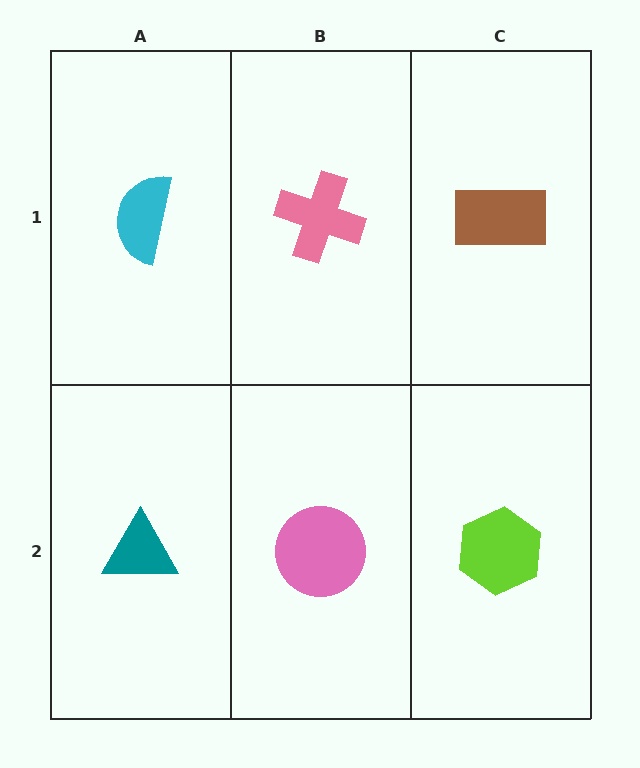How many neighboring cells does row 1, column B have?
3.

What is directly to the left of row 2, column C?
A pink circle.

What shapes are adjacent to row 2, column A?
A cyan semicircle (row 1, column A), a pink circle (row 2, column B).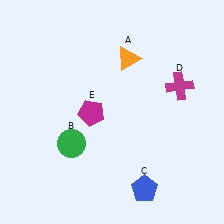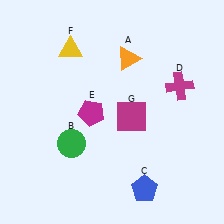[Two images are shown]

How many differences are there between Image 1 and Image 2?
There are 2 differences between the two images.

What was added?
A yellow triangle (F), a magenta square (G) were added in Image 2.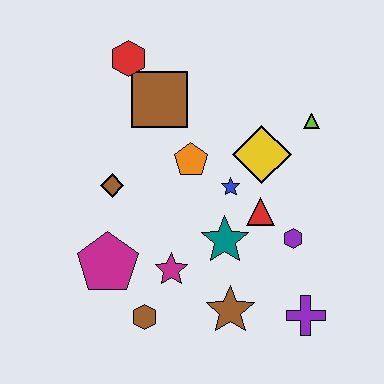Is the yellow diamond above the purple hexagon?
Yes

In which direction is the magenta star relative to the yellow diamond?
The magenta star is below the yellow diamond.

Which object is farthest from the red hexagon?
The purple cross is farthest from the red hexagon.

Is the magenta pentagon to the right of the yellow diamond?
No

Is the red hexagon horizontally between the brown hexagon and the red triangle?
No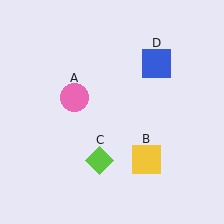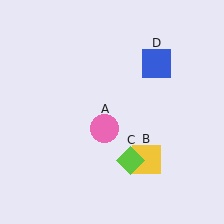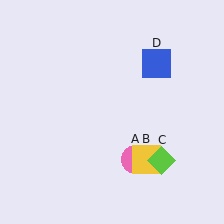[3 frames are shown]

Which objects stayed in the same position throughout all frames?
Yellow square (object B) and blue square (object D) remained stationary.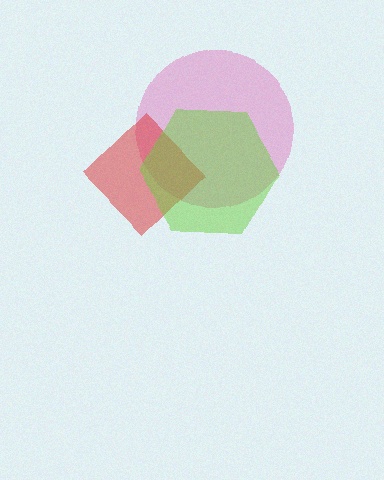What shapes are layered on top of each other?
The layered shapes are: a pink circle, a red diamond, a lime hexagon.